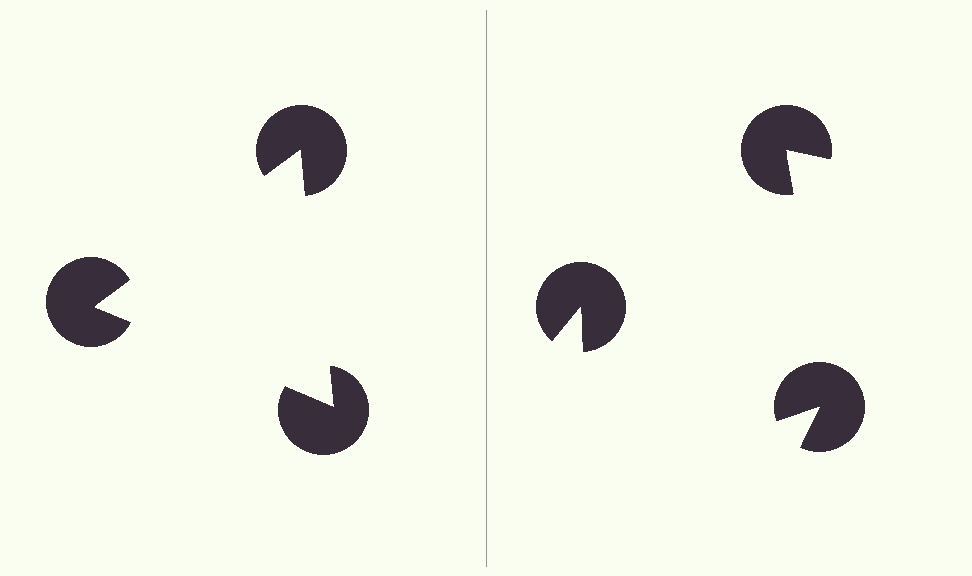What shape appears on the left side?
An illusory triangle.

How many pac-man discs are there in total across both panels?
6 — 3 on each side.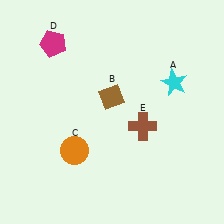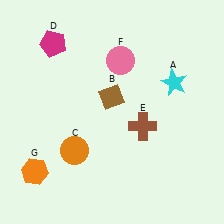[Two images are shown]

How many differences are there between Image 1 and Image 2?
There are 2 differences between the two images.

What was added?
A pink circle (F), an orange hexagon (G) were added in Image 2.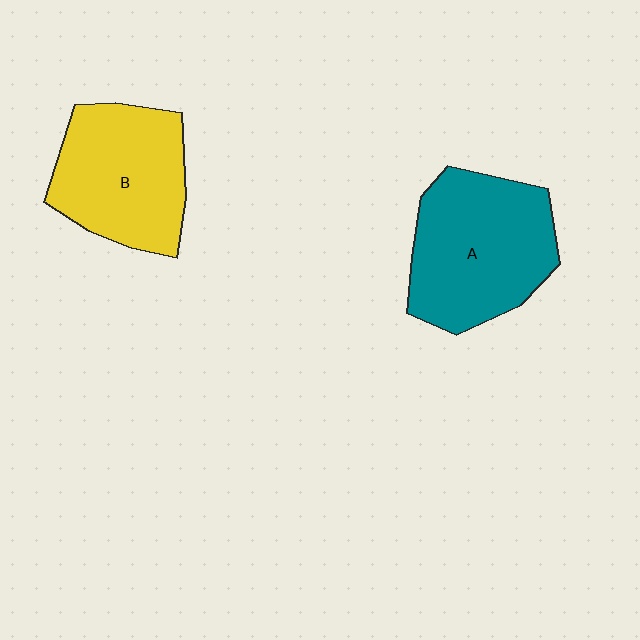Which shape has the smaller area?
Shape B (yellow).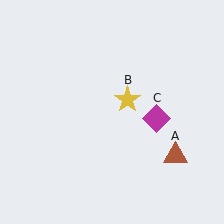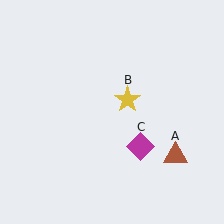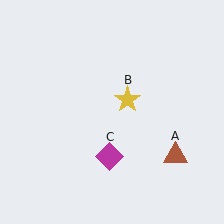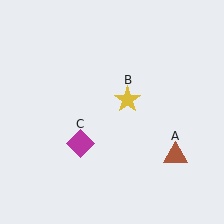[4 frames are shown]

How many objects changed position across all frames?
1 object changed position: magenta diamond (object C).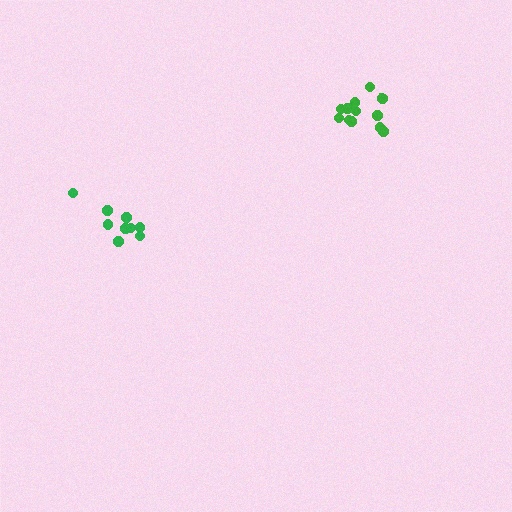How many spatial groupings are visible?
There are 2 spatial groupings.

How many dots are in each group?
Group 1: 12 dots, Group 2: 9 dots (21 total).